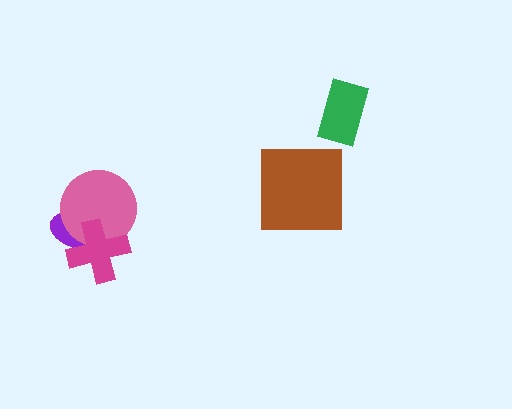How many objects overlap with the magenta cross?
2 objects overlap with the magenta cross.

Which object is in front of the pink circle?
The magenta cross is in front of the pink circle.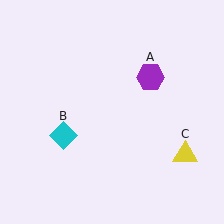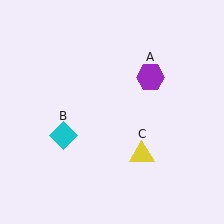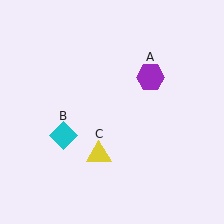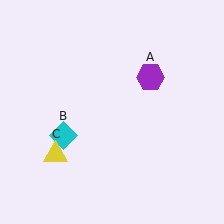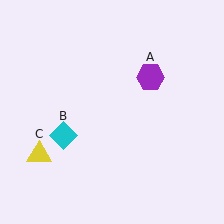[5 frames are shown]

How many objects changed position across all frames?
1 object changed position: yellow triangle (object C).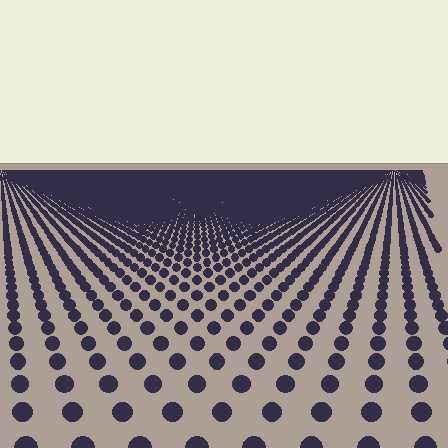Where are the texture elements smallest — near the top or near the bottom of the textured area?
Near the top.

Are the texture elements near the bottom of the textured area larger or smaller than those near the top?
Larger. Near the bottom, elements are closer to the viewer and appear at a bigger on-screen size.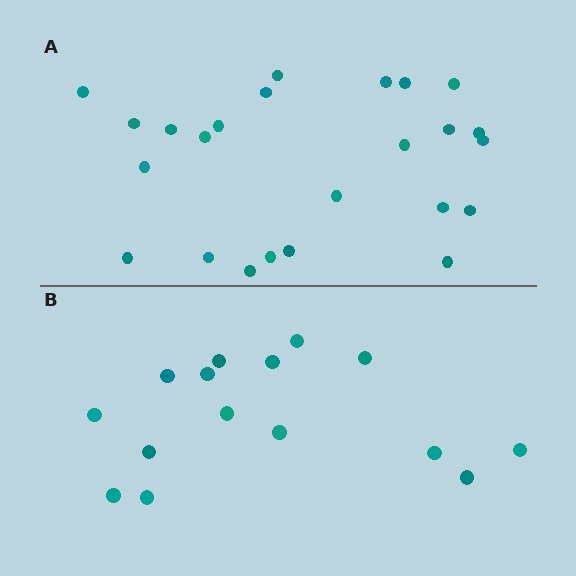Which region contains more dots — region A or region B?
Region A (the top region) has more dots.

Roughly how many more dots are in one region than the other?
Region A has roughly 8 or so more dots than region B.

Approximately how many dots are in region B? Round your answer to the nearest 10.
About 20 dots. (The exact count is 15, which rounds to 20.)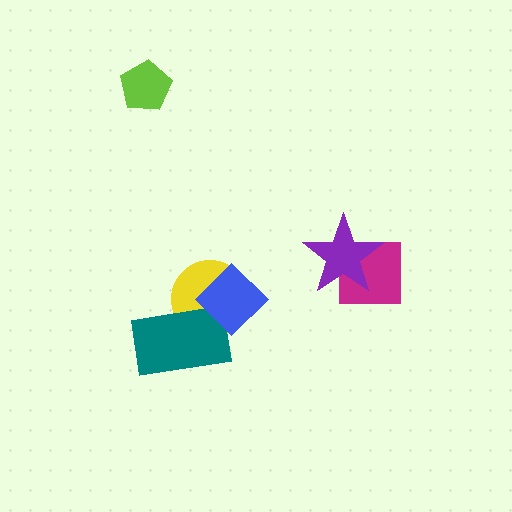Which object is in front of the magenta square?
The purple star is in front of the magenta square.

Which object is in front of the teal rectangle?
The blue diamond is in front of the teal rectangle.